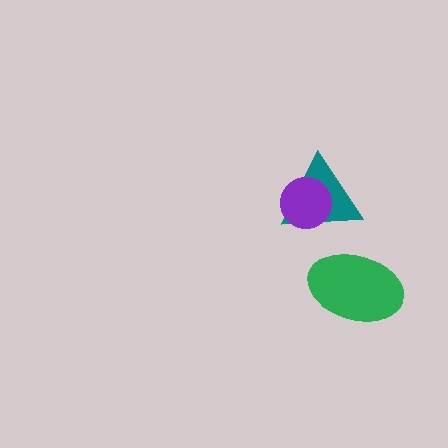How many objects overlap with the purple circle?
1 object overlaps with the purple circle.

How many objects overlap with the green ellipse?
0 objects overlap with the green ellipse.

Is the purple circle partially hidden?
No, no other shape covers it.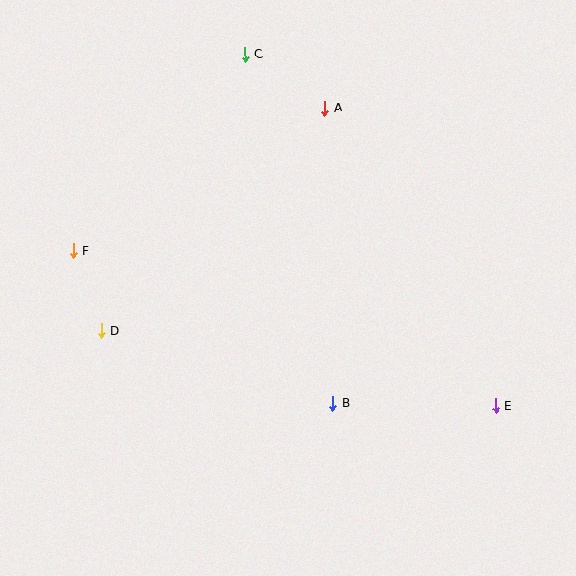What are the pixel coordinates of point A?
Point A is at (325, 108).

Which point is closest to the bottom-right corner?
Point E is closest to the bottom-right corner.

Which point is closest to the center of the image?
Point B at (333, 404) is closest to the center.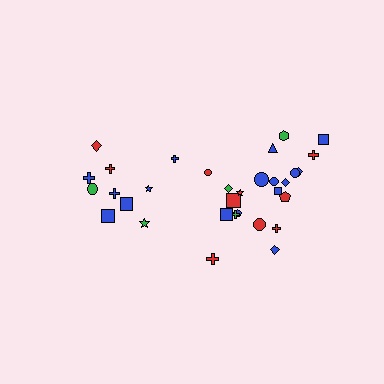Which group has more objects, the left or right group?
The right group.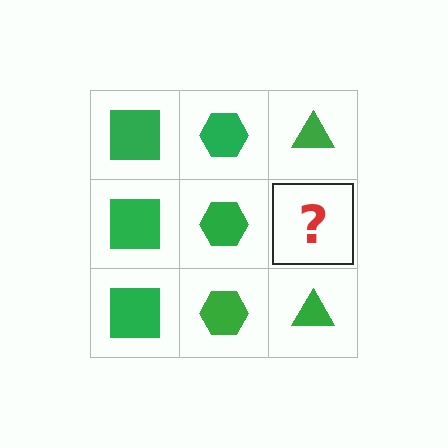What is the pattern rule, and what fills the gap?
The rule is that each column has a consistent shape. The gap should be filled with a green triangle.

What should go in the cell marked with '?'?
The missing cell should contain a green triangle.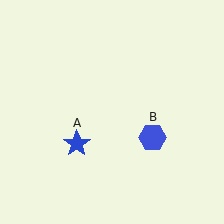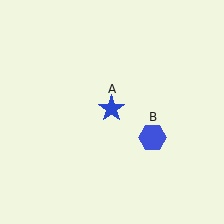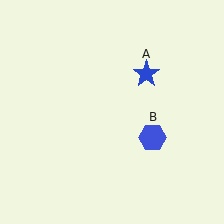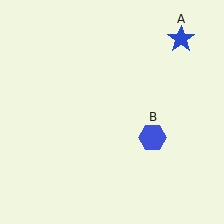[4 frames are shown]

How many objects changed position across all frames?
1 object changed position: blue star (object A).